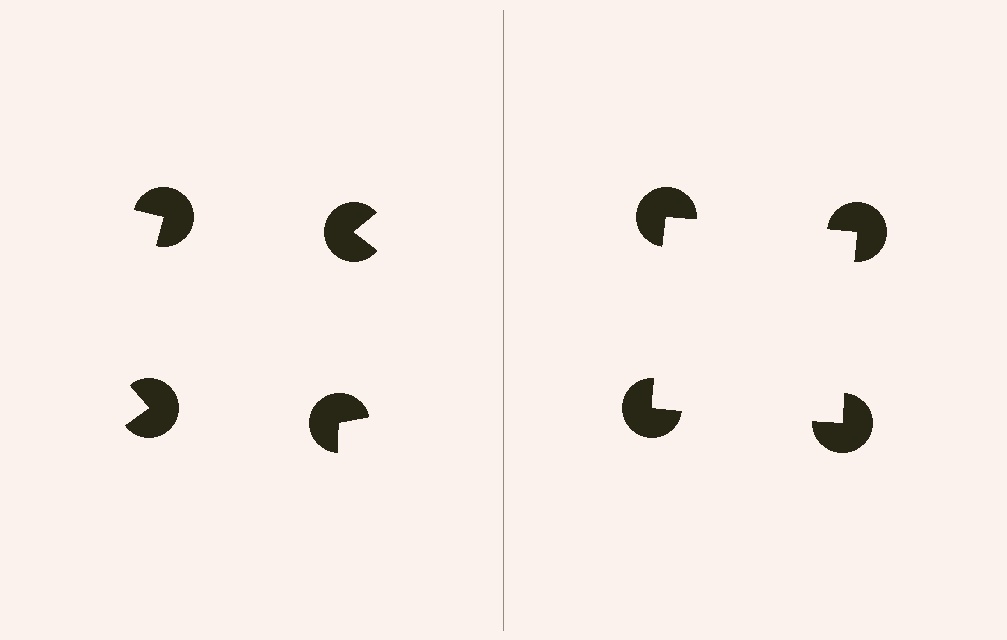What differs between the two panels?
The pac-man discs are positioned identically on both sides; only the wedge orientations differ. On the right they align to a square; on the left they are misaligned.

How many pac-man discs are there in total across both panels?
8 — 4 on each side.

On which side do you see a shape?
An illusory square appears on the right side. On the left side the wedge cuts are rotated, so no coherent shape forms.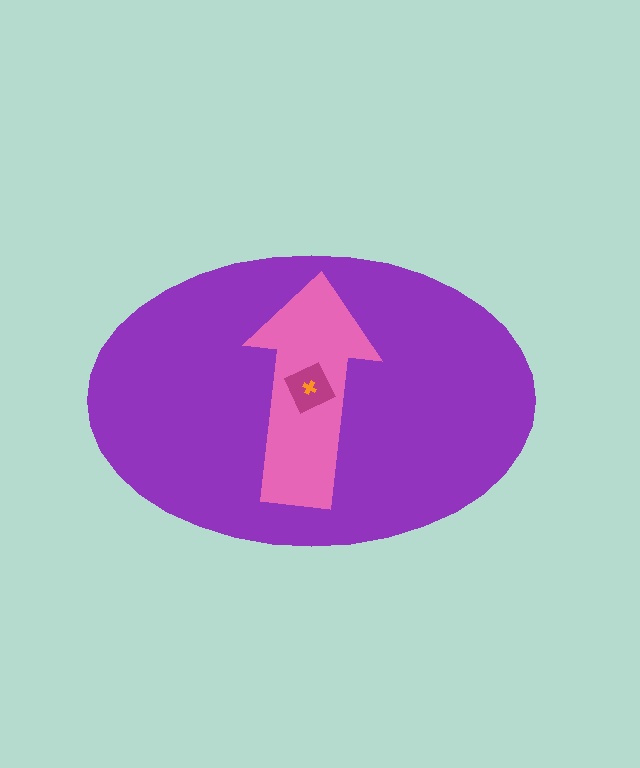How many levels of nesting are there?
4.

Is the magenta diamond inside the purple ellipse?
Yes.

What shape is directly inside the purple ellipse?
The pink arrow.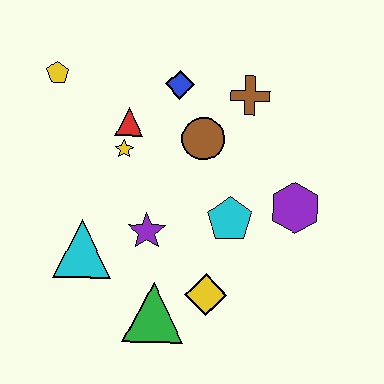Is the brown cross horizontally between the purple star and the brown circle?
No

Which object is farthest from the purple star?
The yellow pentagon is farthest from the purple star.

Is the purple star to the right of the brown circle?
No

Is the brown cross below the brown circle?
No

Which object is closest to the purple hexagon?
The cyan pentagon is closest to the purple hexagon.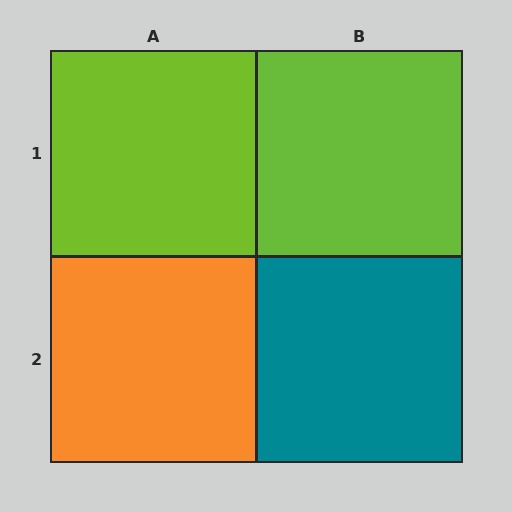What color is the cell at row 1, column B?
Lime.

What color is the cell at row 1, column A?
Lime.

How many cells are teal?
1 cell is teal.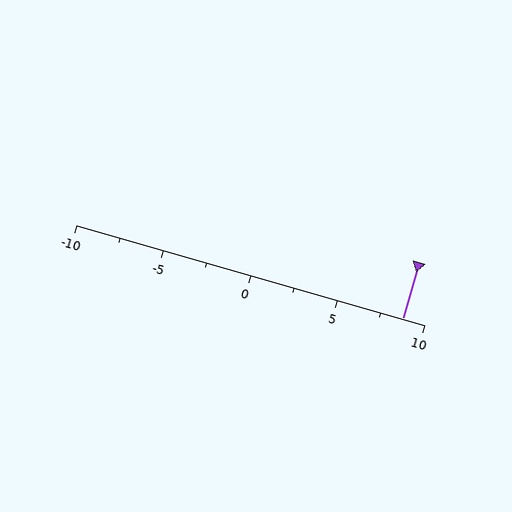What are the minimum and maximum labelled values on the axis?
The axis runs from -10 to 10.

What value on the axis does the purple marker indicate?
The marker indicates approximately 8.8.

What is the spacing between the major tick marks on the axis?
The major ticks are spaced 5 apart.